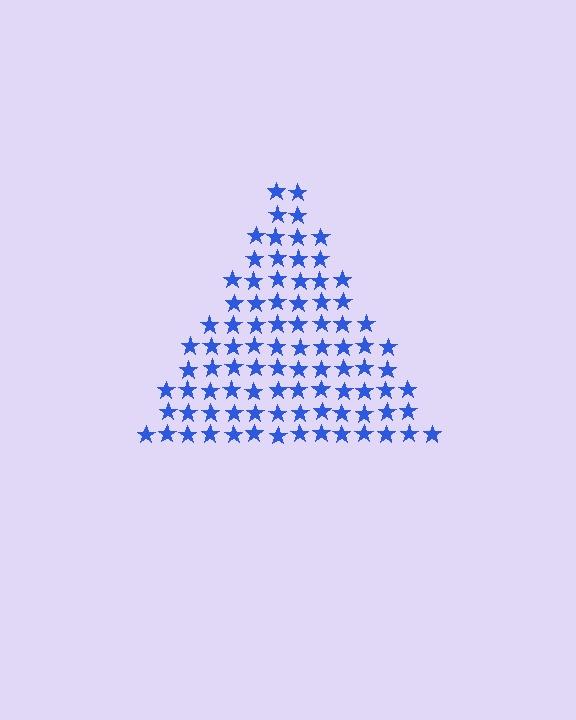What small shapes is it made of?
It is made of small stars.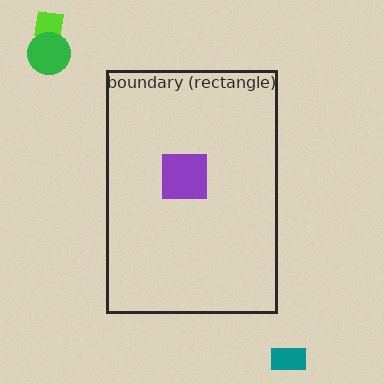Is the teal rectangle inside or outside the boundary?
Outside.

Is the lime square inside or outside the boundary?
Outside.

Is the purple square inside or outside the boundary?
Inside.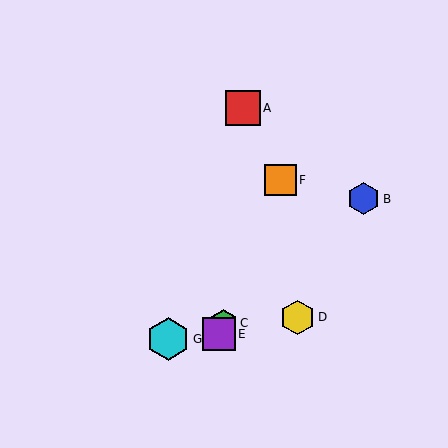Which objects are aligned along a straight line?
Objects C, E, F are aligned along a straight line.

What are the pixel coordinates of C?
Object C is at (223, 323).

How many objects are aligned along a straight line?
3 objects (C, E, F) are aligned along a straight line.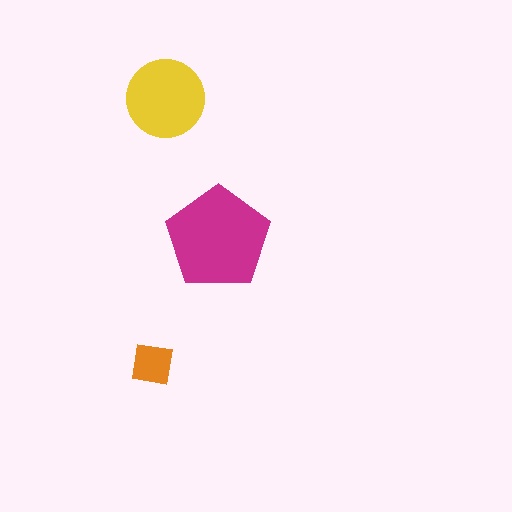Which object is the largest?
The magenta pentagon.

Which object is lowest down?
The orange square is bottommost.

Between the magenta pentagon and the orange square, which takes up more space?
The magenta pentagon.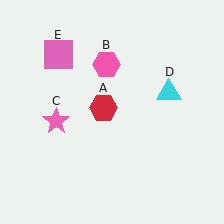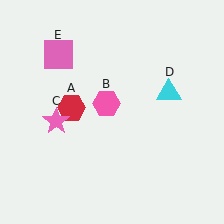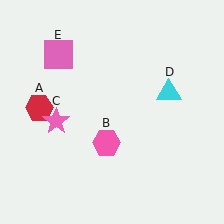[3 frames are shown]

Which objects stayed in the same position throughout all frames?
Pink star (object C) and cyan triangle (object D) and pink square (object E) remained stationary.